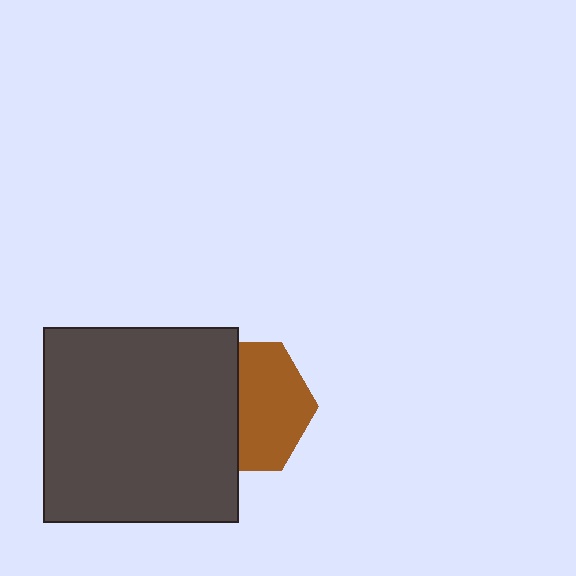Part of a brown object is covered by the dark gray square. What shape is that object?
It is a hexagon.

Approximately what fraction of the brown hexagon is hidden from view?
Roughly 45% of the brown hexagon is hidden behind the dark gray square.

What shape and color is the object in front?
The object in front is a dark gray square.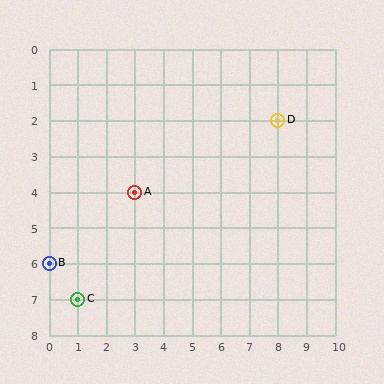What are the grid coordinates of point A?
Point A is at grid coordinates (3, 4).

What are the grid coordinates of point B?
Point B is at grid coordinates (0, 6).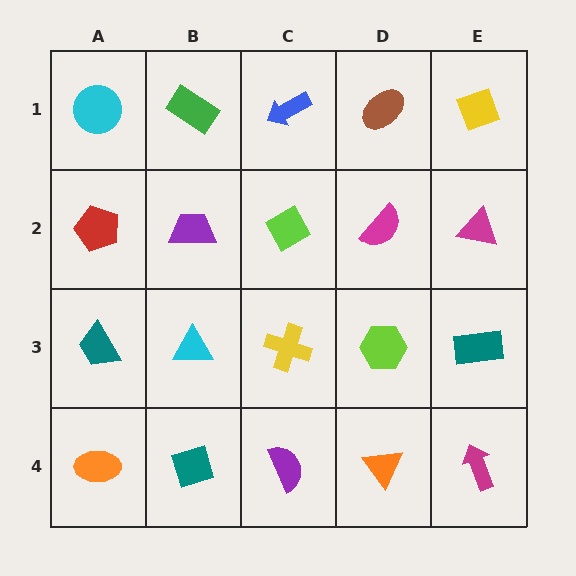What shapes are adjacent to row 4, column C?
A yellow cross (row 3, column C), a teal diamond (row 4, column B), an orange triangle (row 4, column D).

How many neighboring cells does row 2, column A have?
3.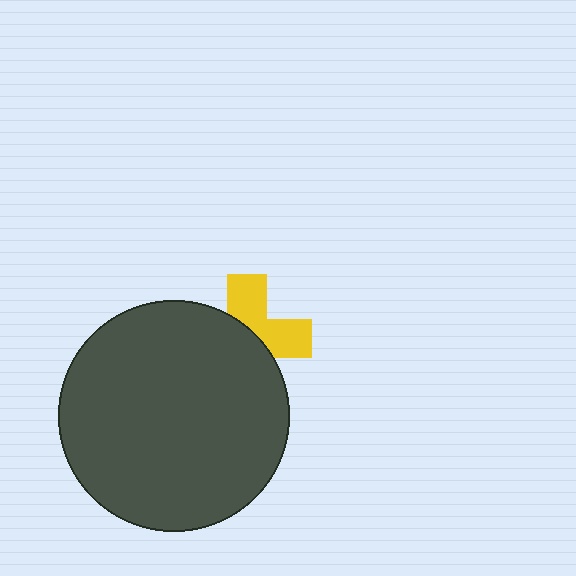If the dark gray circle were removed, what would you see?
You would see the complete yellow cross.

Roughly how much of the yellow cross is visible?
A small part of it is visible (roughly 44%).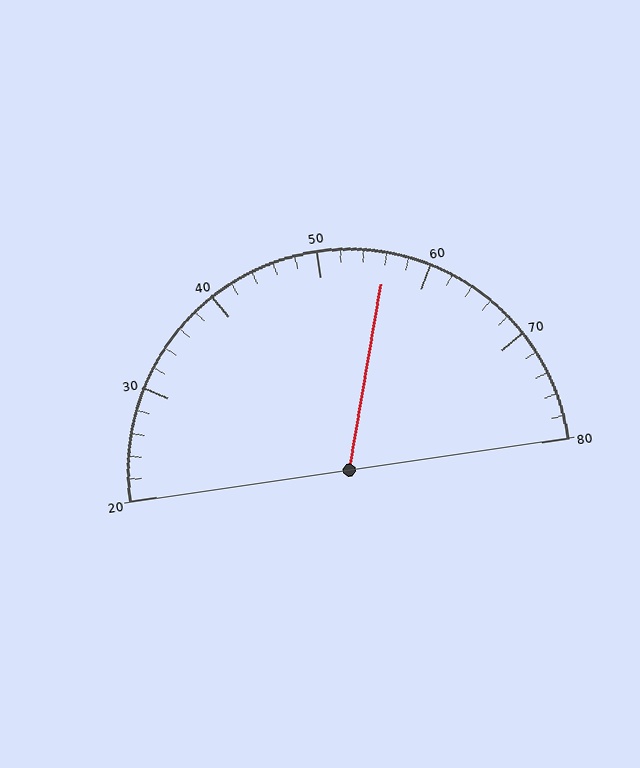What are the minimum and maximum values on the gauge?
The gauge ranges from 20 to 80.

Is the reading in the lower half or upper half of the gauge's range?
The reading is in the upper half of the range (20 to 80).